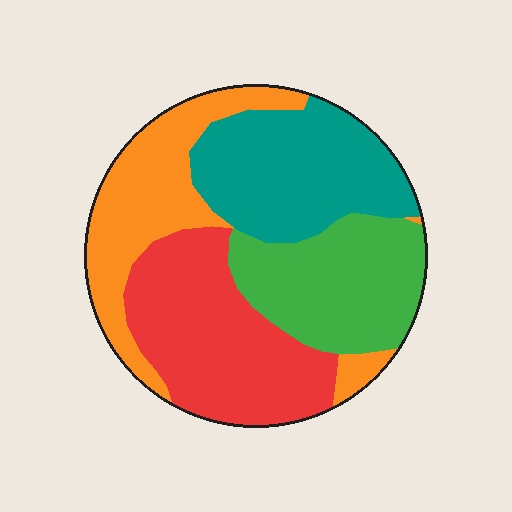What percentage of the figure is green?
Green takes up between a sixth and a third of the figure.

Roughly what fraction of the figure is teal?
Teal covers roughly 25% of the figure.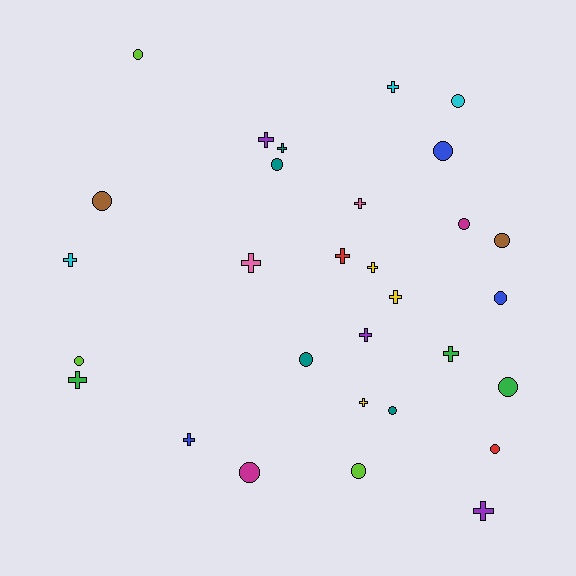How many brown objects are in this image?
There are 2 brown objects.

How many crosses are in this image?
There are 15 crosses.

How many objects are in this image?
There are 30 objects.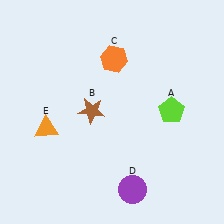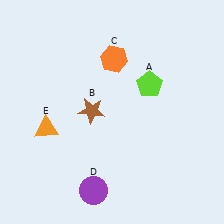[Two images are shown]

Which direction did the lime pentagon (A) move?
The lime pentagon (A) moved up.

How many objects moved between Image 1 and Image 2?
2 objects moved between the two images.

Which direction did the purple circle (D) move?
The purple circle (D) moved left.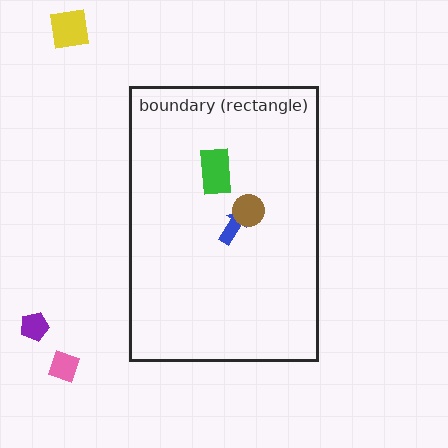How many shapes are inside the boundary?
3 inside, 3 outside.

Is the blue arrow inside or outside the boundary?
Inside.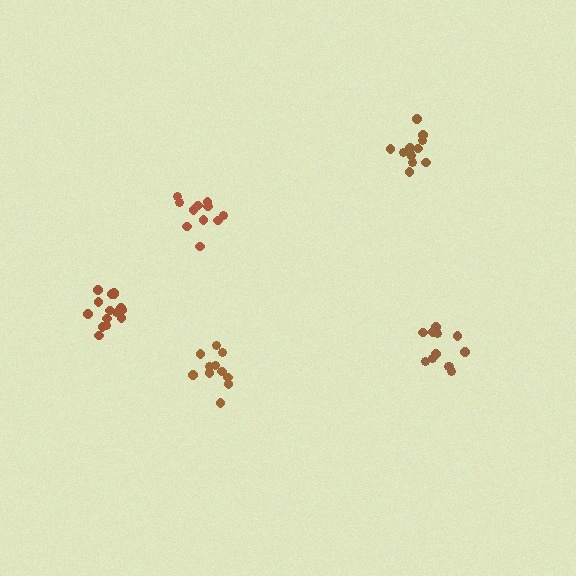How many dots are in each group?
Group 1: 11 dots, Group 2: 11 dots, Group 3: 12 dots, Group 4: 12 dots, Group 5: 16 dots (62 total).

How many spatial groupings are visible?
There are 5 spatial groupings.